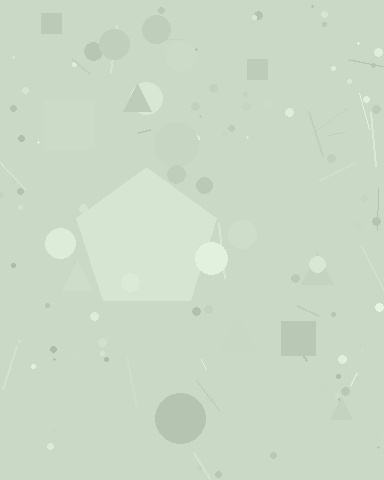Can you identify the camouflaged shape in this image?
The camouflaged shape is a pentagon.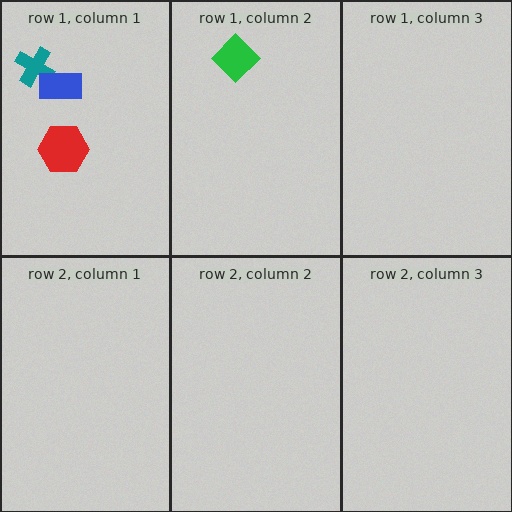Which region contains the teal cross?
The row 1, column 1 region.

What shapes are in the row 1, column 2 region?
The green diamond.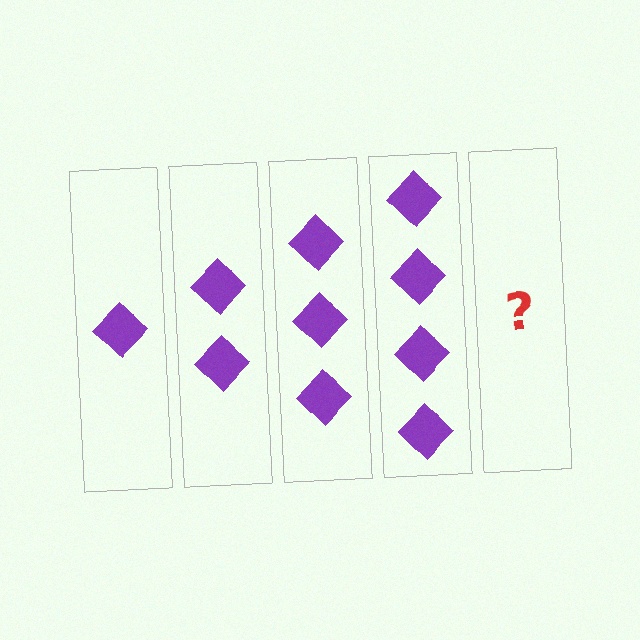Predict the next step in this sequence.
The next step is 5 diamonds.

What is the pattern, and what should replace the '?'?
The pattern is that each step adds one more diamond. The '?' should be 5 diamonds.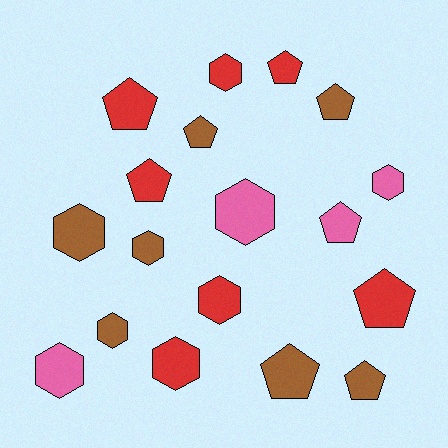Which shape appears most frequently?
Hexagon, with 9 objects.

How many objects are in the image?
There are 18 objects.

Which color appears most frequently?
Brown, with 7 objects.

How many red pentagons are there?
There are 4 red pentagons.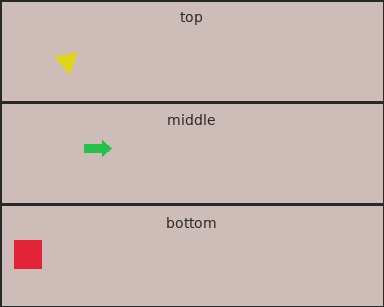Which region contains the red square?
The bottom region.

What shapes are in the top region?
The yellow triangle.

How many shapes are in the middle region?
1.